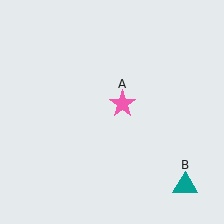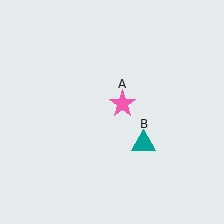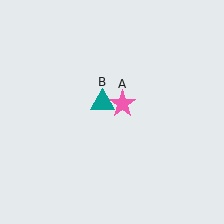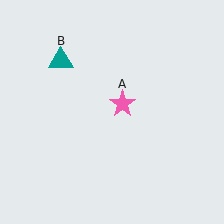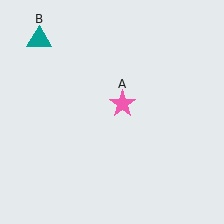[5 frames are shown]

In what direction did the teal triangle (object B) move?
The teal triangle (object B) moved up and to the left.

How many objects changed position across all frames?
1 object changed position: teal triangle (object B).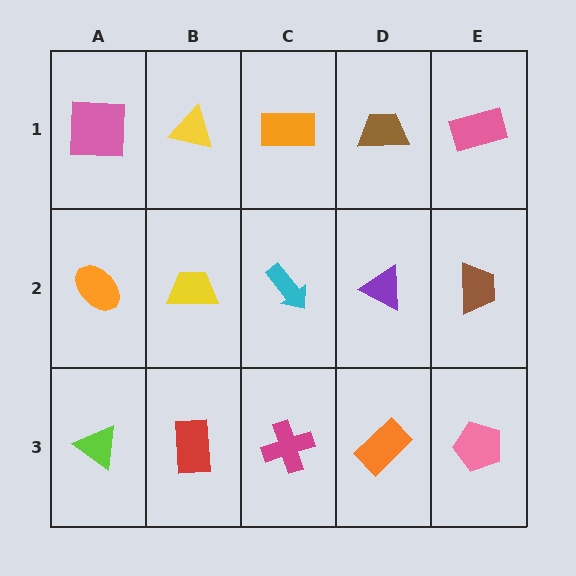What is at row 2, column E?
A brown trapezoid.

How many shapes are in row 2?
5 shapes.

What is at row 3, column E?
A pink pentagon.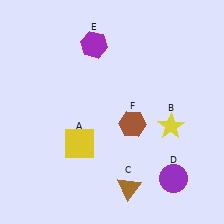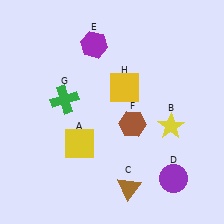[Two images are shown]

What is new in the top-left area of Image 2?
A green cross (G) was added in the top-left area of Image 2.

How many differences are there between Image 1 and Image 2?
There are 2 differences between the two images.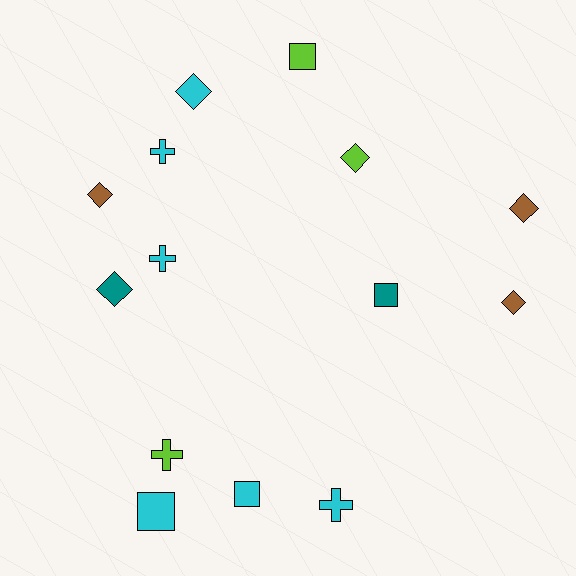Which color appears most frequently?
Cyan, with 6 objects.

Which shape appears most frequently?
Diamond, with 6 objects.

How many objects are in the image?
There are 14 objects.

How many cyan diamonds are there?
There is 1 cyan diamond.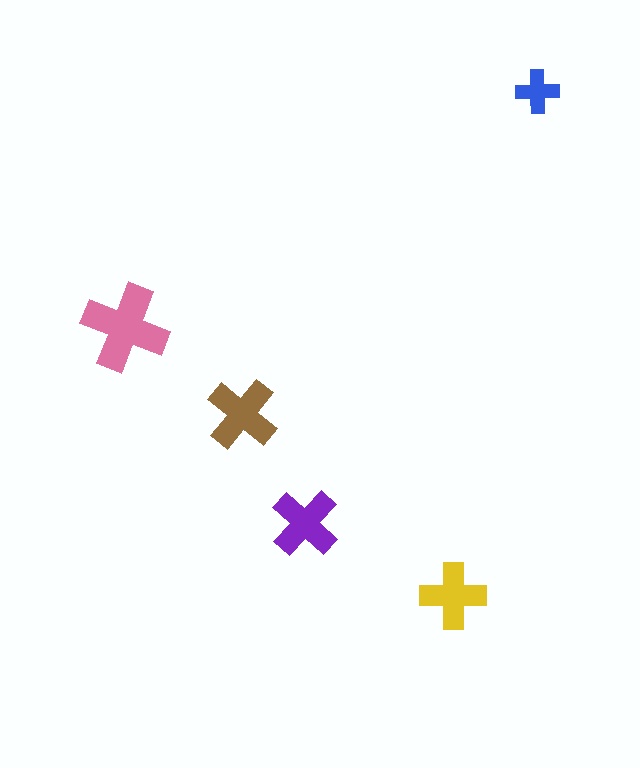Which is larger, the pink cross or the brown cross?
The pink one.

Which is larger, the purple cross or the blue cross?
The purple one.